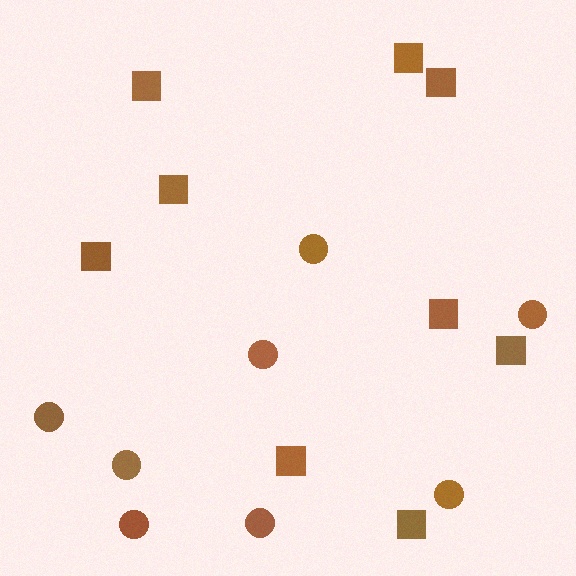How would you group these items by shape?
There are 2 groups: one group of circles (8) and one group of squares (9).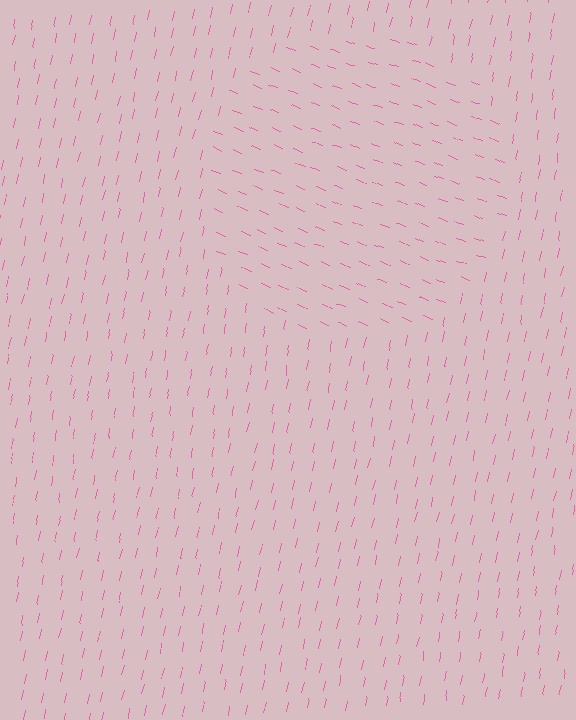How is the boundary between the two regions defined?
The boundary is defined purely by a change in line orientation (approximately 78 degrees difference). All lines are the same color and thickness.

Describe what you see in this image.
The image is filled with small pink line segments. A circle region in the image has lines oriented differently from the surrounding lines, creating a visible texture boundary.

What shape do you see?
I see a circle.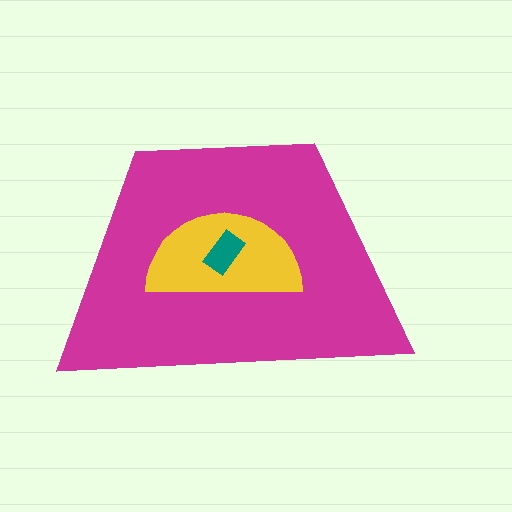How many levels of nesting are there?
3.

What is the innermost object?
The teal rectangle.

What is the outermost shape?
The magenta trapezoid.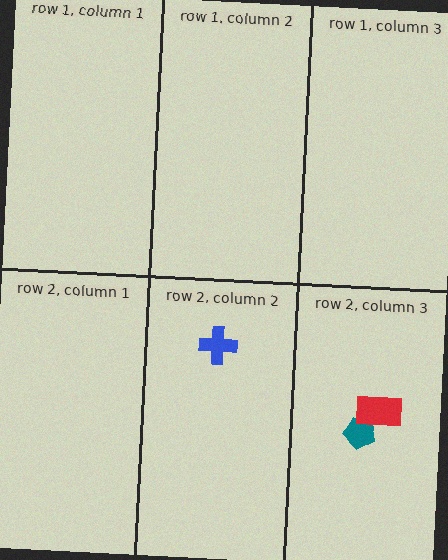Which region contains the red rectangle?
The row 2, column 3 region.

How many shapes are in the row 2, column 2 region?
1.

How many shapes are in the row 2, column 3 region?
2.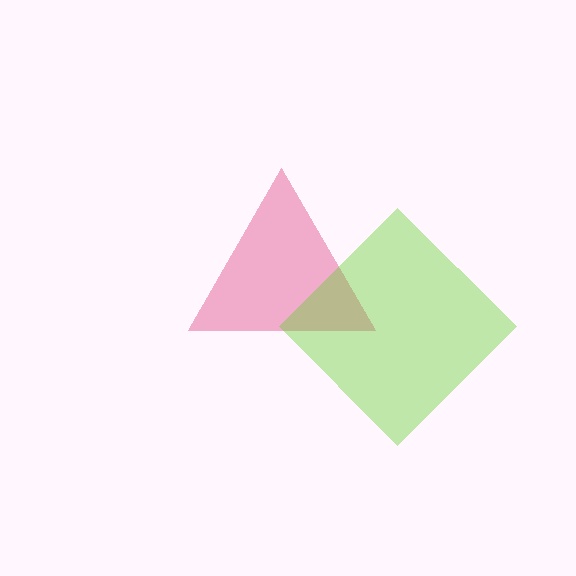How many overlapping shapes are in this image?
There are 2 overlapping shapes in the image.